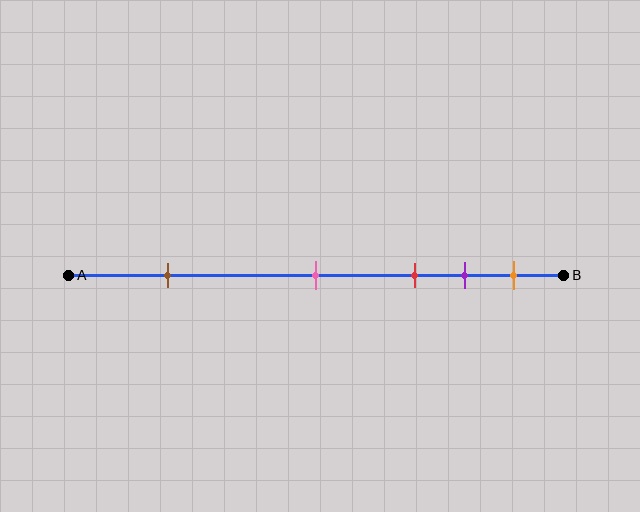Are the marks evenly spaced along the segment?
No, the marks are not evenly spaced.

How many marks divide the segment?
There are 5 marks dividing the segment.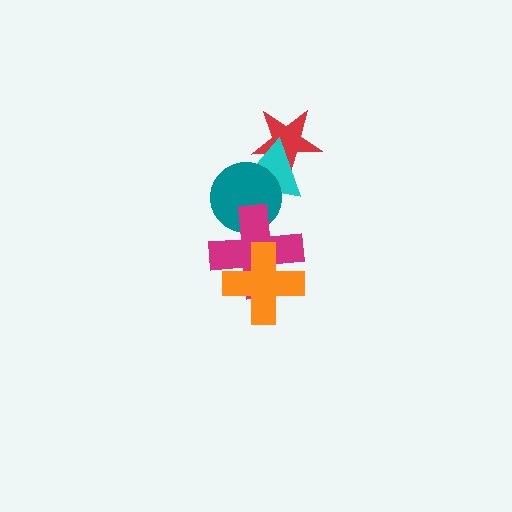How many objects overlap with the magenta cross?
2 objects overlap with the magenta cross.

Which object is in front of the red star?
The cyan triangle is in front of the red star.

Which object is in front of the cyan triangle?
The teal circle is in front of the cyan triangle.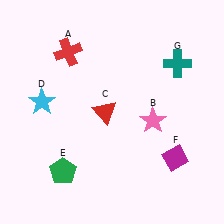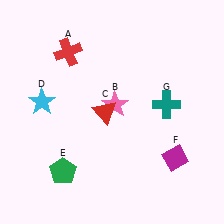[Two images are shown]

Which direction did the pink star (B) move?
The pink star (B) moved left.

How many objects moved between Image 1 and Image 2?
2 objects moved between the two images.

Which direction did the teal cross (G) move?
The teal cross (G) moved down.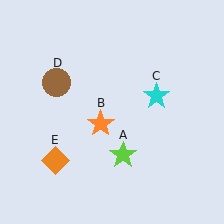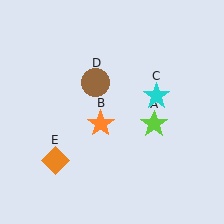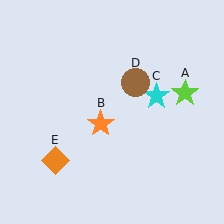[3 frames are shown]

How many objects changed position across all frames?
2 objects changed position: lime star (object A), brown circle (object D).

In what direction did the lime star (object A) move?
The lime star (object A) moved up and to the right.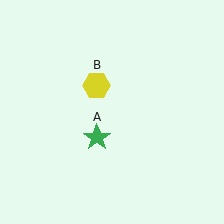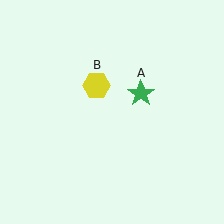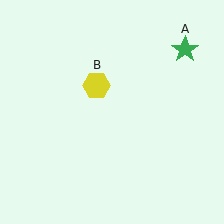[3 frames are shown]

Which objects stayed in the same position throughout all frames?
Yellow hexagon (object B) remained stationary.